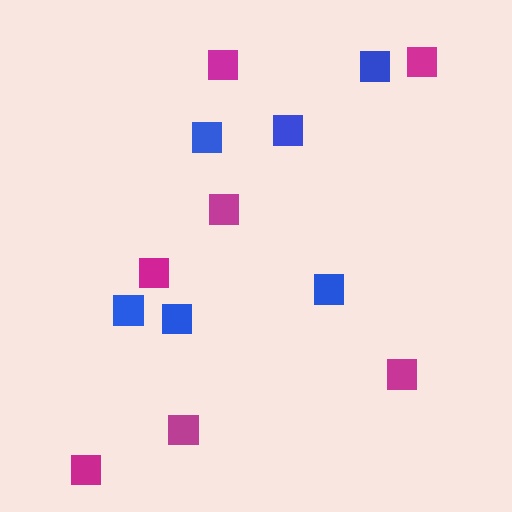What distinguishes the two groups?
There are 2 groups: one group of blue squares (6) and one group of magenta squares (7).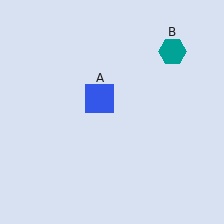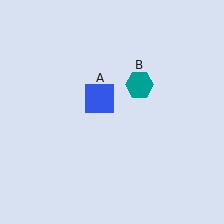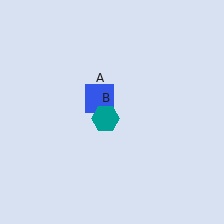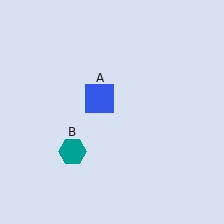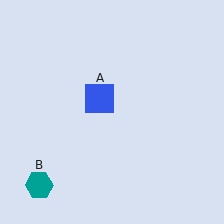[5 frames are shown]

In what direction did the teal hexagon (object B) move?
The teal hexagon (object B) moved down and to the left.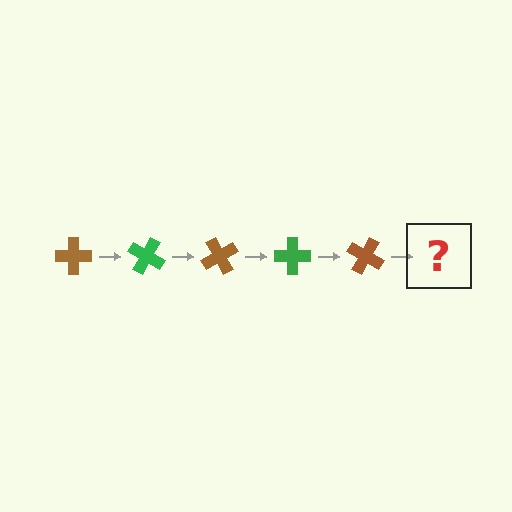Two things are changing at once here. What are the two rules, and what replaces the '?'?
The two rules are that it rotates 30 degrees each step and the color cycles through brown and green. The '?' should be a green cross, rotated 150 degrees from the start.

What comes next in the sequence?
The next element should be a green cross, rotated 150 degrees from the start.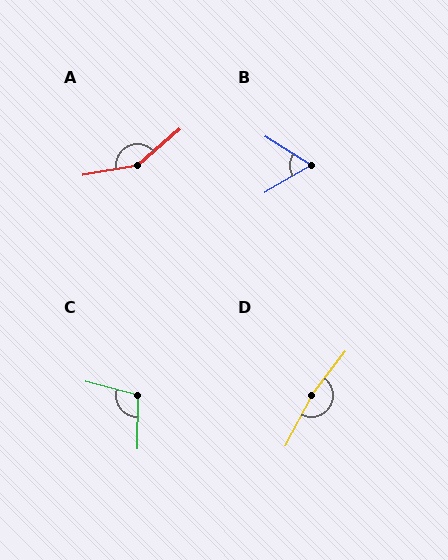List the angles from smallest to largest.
B (63°), C (104°), A (150°), D (170°).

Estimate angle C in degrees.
Approximately 104 degrees.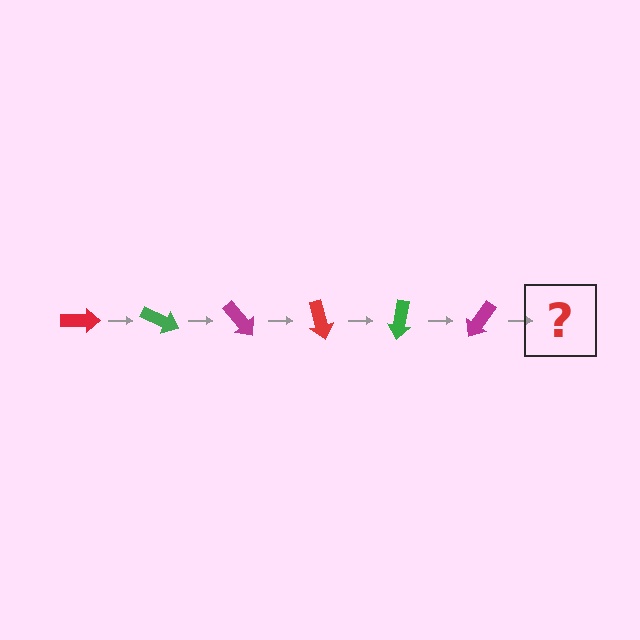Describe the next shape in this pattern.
It should be a red arrow, rotated 150 degrees from the start.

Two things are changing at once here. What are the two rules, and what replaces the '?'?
The two rules are that it rotates 25 degrees each step and the color cycles through red, green, and magenta. The '?' should be a red arrow, rotated 150 degrees from the start.